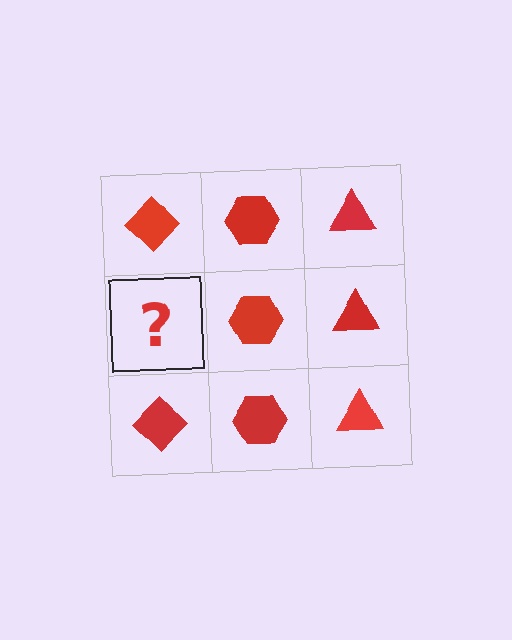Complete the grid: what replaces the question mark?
The question mark should be replaced with a red diamond.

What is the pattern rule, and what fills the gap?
The rule is that each column has a consistent shape. The gap should be filled with a red diamond.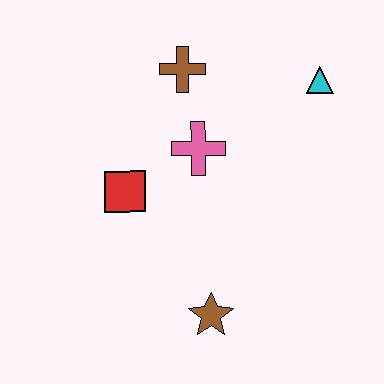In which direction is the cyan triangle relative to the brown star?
The cyan triangle is above the brown star.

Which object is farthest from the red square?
The cyan triangle is farthest from the red square.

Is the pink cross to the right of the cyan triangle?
No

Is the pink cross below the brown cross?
Yes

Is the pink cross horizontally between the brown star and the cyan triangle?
No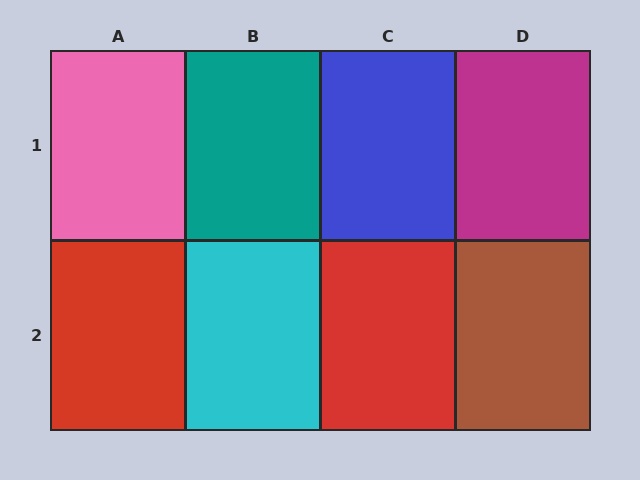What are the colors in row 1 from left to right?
Pink, teal, blue, magenta.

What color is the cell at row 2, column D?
Brown.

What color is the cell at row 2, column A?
Red.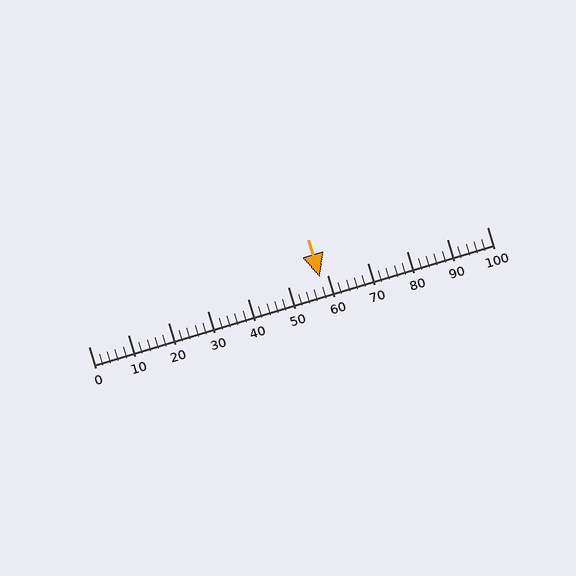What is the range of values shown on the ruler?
The ruler shows values from 0 to 100.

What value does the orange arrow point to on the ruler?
The orange arrow points to approximately 58.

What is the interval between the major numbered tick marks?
The major tick marks are spaced 10 units apart.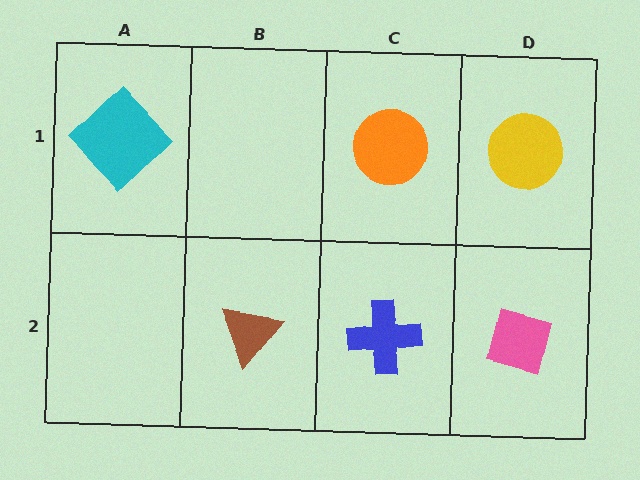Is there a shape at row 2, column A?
No, that cell is empty.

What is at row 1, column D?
A yellow circle.